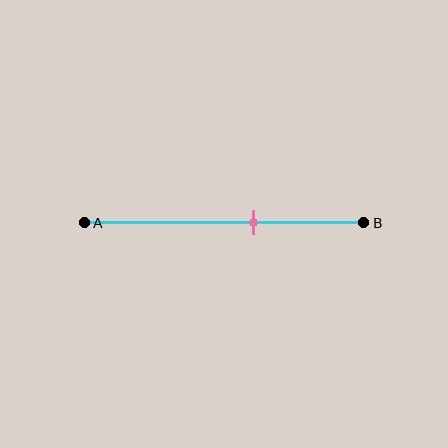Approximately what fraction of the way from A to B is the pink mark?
The pink mark is approximately 60% of the way from A to B.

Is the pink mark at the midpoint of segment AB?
No, the mark is at about 60% from A, not at the 50% midpoint.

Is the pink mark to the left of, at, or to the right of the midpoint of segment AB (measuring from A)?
The pink mark is to the right of the midpoint of segment AB.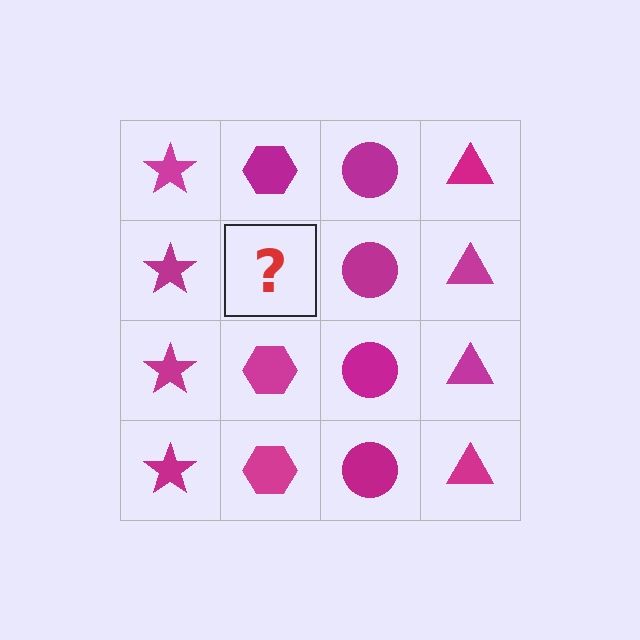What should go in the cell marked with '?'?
The missing cell should contain a magenta hexagon.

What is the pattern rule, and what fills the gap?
The rule is that each column has a consistent shape. The gap should be filled with a magenta hexagon.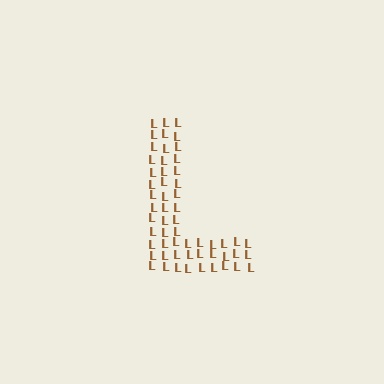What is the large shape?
The large shape is the letter L.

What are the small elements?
The small elements are letter L's.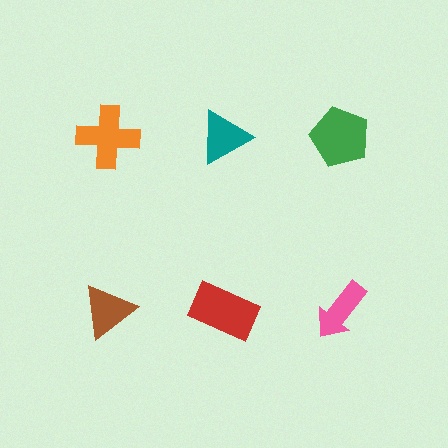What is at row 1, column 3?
A green pentagon.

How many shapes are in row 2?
3 shapes.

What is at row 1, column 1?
An orange cross.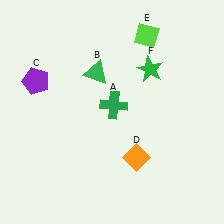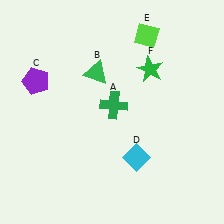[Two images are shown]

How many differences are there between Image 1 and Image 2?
There is 1 difference between the two images.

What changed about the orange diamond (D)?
In Image 1, D is orange. In Image 2, it changed to cyan.